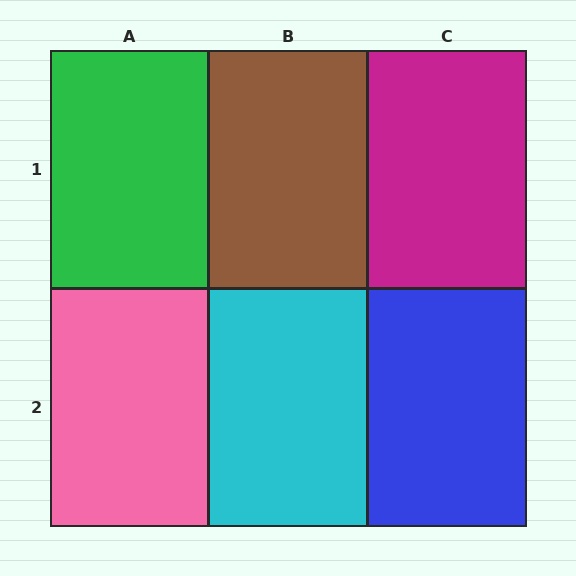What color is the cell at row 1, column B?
Brown.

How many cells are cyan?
1 cell is cyan.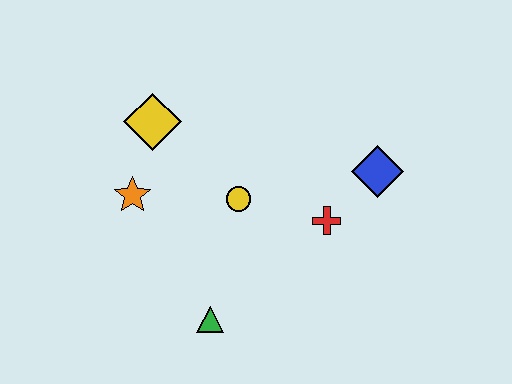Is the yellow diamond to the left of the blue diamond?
Yes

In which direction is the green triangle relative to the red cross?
The green triangle is to the left of the red cross.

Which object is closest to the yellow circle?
The red cross is closest to the yellow circle.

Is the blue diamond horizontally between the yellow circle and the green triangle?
No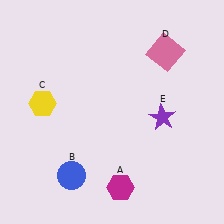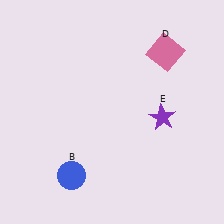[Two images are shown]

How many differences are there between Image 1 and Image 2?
There are 2 differences between the two images.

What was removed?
The yellow hexagon (C), the magenta hexagon (A) were removed in Image 2.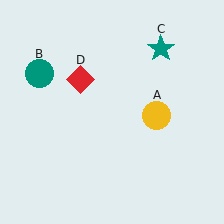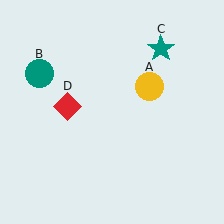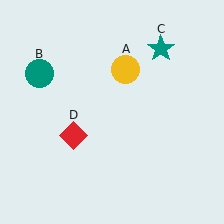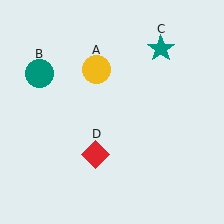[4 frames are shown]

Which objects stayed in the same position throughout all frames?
Teal circle (object B) and teal star (object C) remained stationary.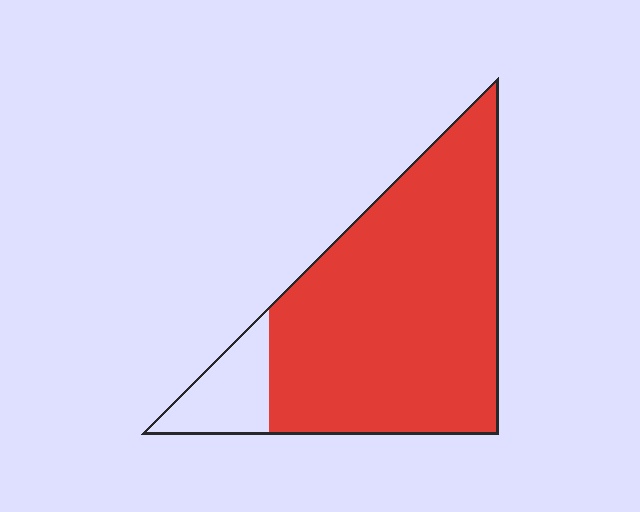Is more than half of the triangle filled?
Yes.